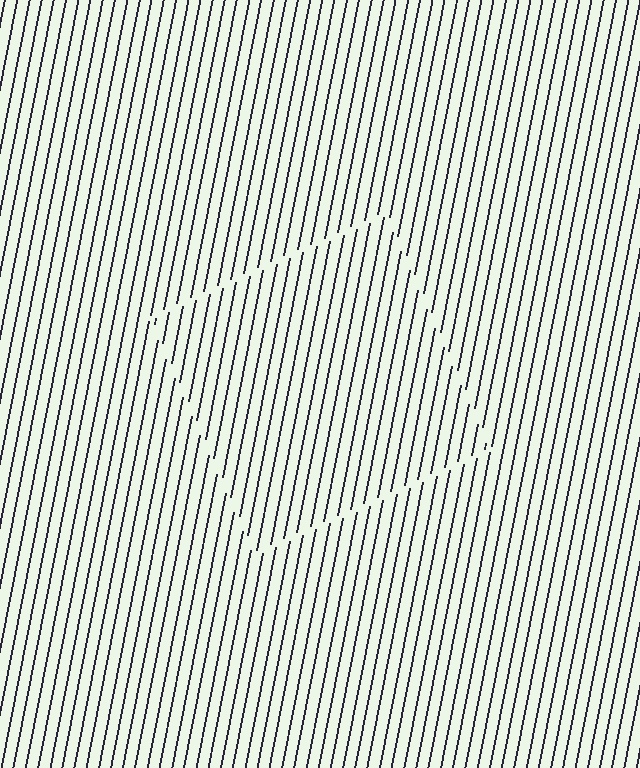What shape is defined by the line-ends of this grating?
An illusory square. The interior of the shape contains the same grating, shifted by half a period — the contour is defined by the phase discontinuity where line-ends from the inner and outer gratings abut.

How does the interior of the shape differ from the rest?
The interior of the shape contains the same grating, shifted by half a period — the contour is defined by the phase discontinuity where line-ends from the inner and outer gratings abut.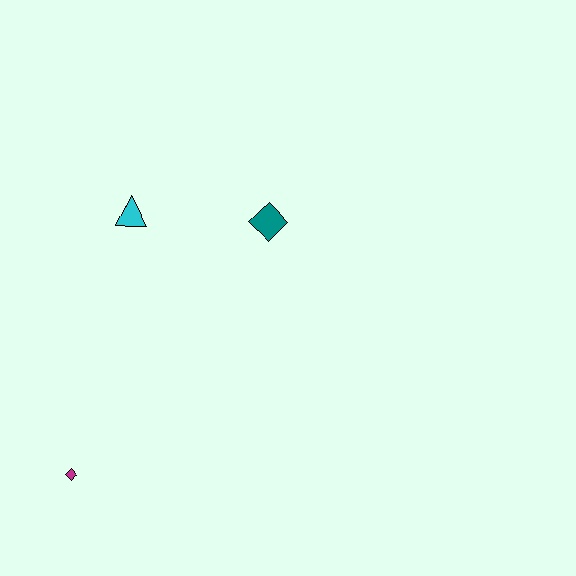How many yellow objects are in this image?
There are no yellow objects.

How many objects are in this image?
There are 3 objects.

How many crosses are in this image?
There are no crosses.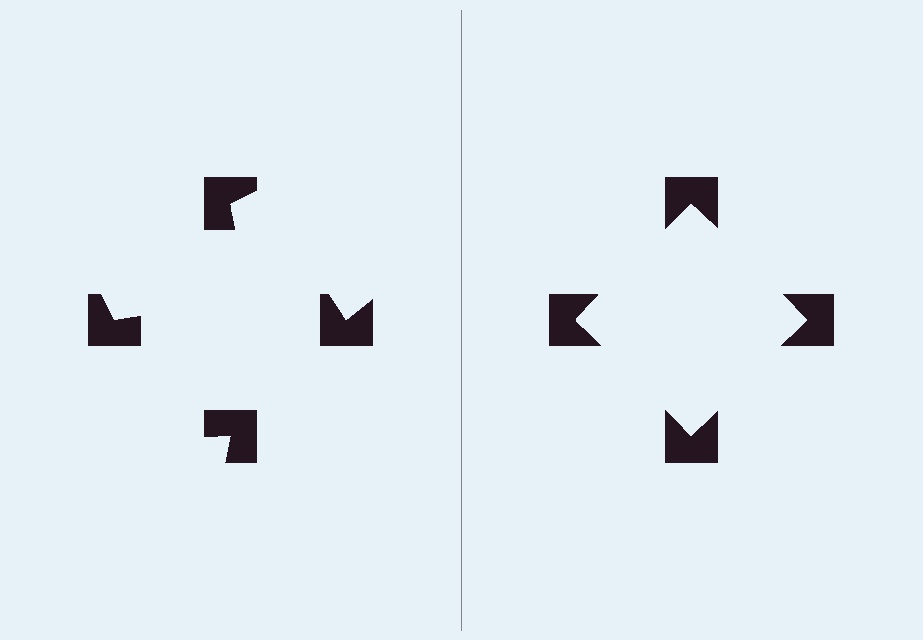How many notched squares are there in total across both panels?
8 — 4 on each side.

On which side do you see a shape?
An illusory square appears on the right side. On the left side the wedge cuts are rotated, so no coherent shape forms.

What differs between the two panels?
The notched squares are positioned identically on both sides; only the wedge orientations differ. On the right they align to a square; on the left they are misaligned.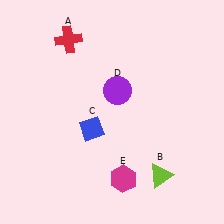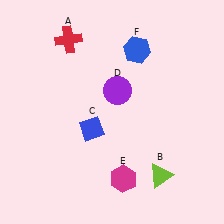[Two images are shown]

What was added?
A blue hexagon (F) was added in Image 2.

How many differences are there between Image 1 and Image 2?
There is 1 difference between the two images.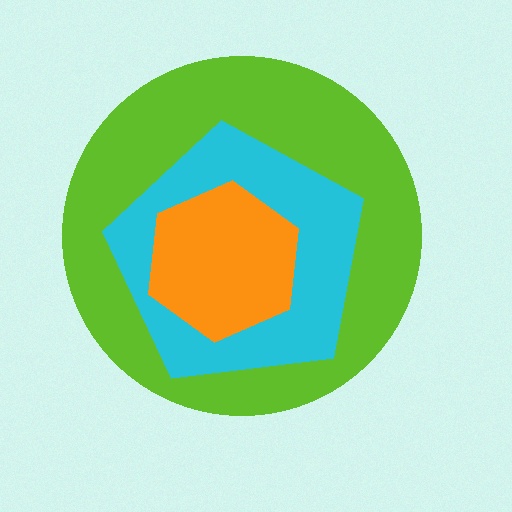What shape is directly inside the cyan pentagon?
The orange hexagon.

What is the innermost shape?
The orange hexagon.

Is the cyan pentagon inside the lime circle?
Yes.